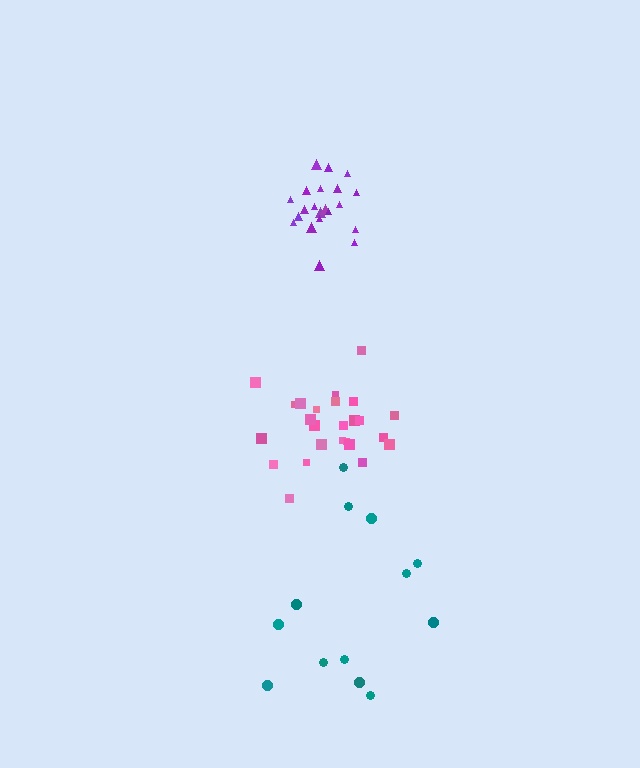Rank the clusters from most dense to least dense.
purple, pink, teal.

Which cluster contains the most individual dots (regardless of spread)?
Pink (25).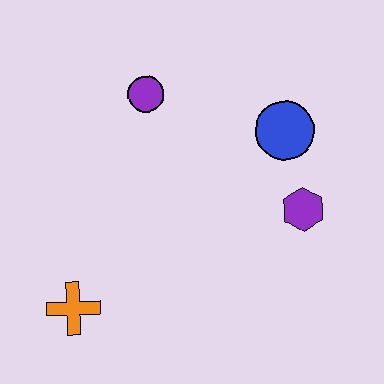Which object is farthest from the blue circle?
The orange cross is farthest from the blue circle.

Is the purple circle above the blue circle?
Yes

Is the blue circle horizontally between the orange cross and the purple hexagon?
Yes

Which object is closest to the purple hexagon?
The blue circle is closest to the purple hexagon.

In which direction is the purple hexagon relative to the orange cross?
The purple hexagon is to the right of the orange cross.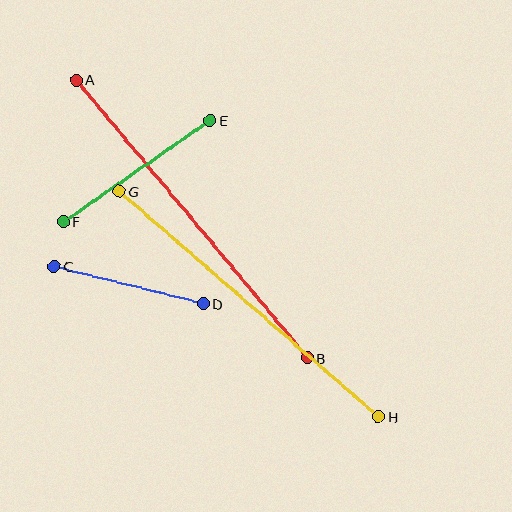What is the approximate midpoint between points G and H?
The midpoint is at approximately (249, 304) pixels.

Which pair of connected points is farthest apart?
Points A and B are farthest apart.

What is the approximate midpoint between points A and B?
The midpoint is at approximately (192, 219) pixels.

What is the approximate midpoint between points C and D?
The midpoint is at approximately (129, 285) pixels.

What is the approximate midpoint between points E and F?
The midpoint is at approximately (137, 171) pixels.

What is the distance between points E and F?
The distance is approximately 178 pixels.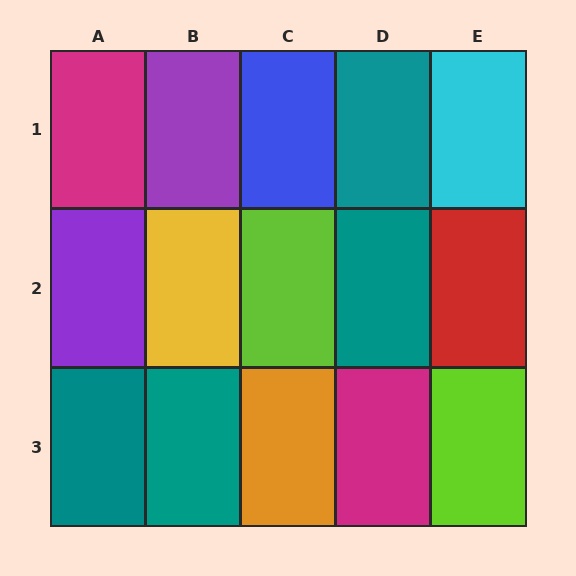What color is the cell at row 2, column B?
Yellow.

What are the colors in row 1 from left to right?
Magenta, purple, blue, teal, cyan.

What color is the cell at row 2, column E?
Red.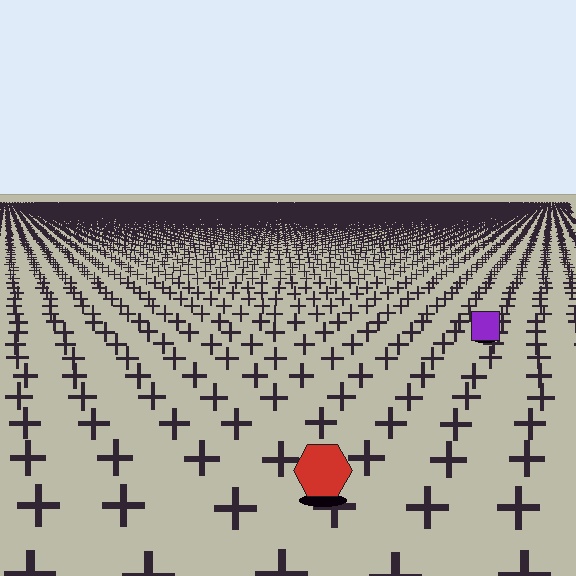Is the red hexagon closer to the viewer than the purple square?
Yes. The red hexagon is closer — you can tell from the texture gradient: the ground texture is coarser near it.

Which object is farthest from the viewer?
The purple square is farthest from the viewer. It appears smaller and the ground texture around it is denser.